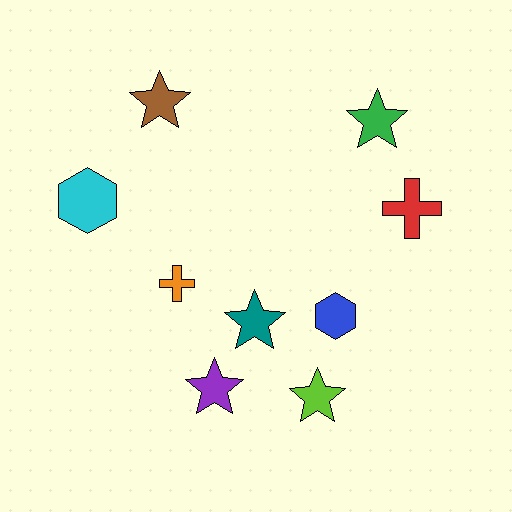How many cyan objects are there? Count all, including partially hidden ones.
There is 1 cyan object.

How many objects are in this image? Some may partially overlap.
There are 9 objects.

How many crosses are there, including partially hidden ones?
There are 2 crosses.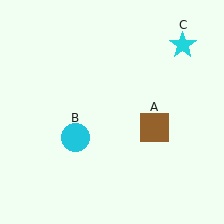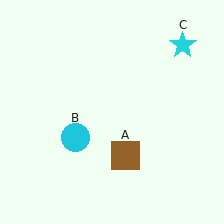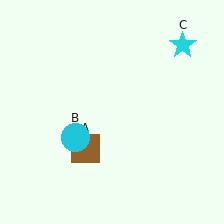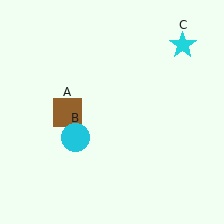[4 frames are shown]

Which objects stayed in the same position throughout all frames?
Cyan circle (object B) and cyan star (object C) remained stationary.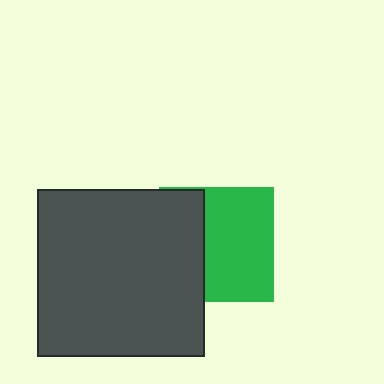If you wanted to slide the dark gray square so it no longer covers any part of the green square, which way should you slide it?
Slide it left — that is the most direct way to separate the two shapes.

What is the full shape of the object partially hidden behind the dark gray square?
The partially hidden object is a green square.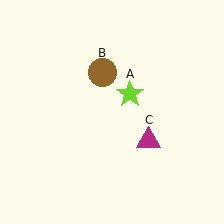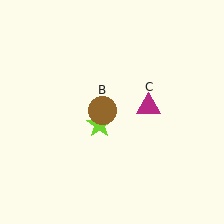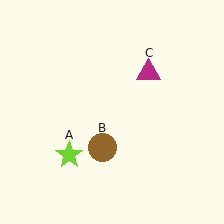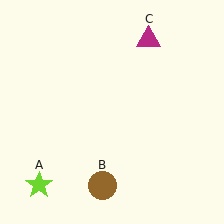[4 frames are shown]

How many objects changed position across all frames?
3 objects changed position: lime star (object A), brown circle (object B), magenta triangle (object C).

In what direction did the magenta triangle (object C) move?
The magenta triangle (object C) moved up.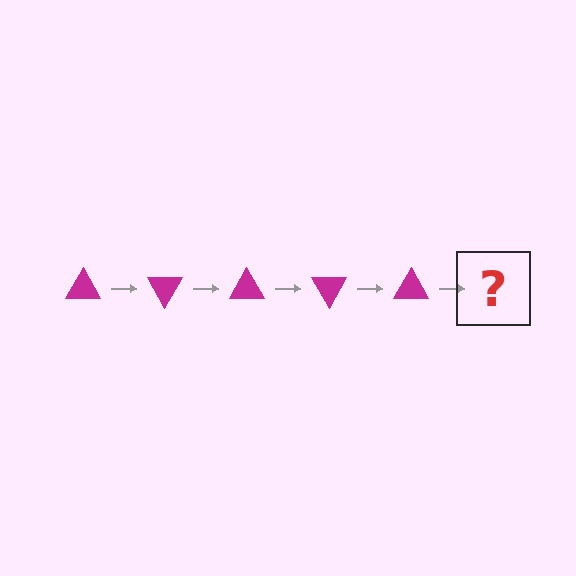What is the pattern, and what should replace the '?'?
The pattern is that the triangle rotates 60 degrees each step. The '?' should be a magenta triangle rotated 300 degrees.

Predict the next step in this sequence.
The next step is a magenta triangle rotated 300 degrees.